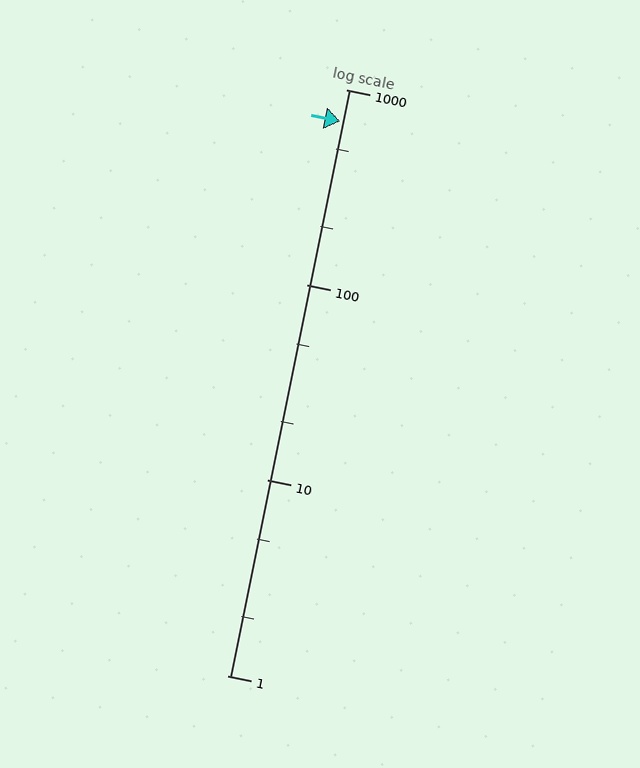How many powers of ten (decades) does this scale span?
The scale spans 3 decades, from 1 to 1000.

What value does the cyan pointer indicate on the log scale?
The pointer indicates approximately 690.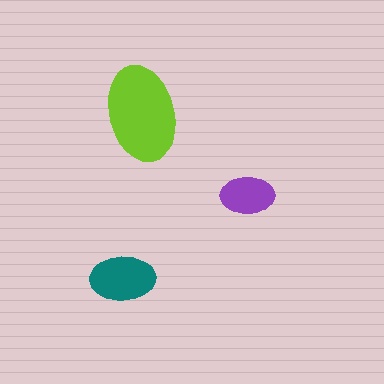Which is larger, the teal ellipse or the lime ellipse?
The lime one.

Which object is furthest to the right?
The purple ellipse is rightmost.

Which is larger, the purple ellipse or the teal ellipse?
The teal one.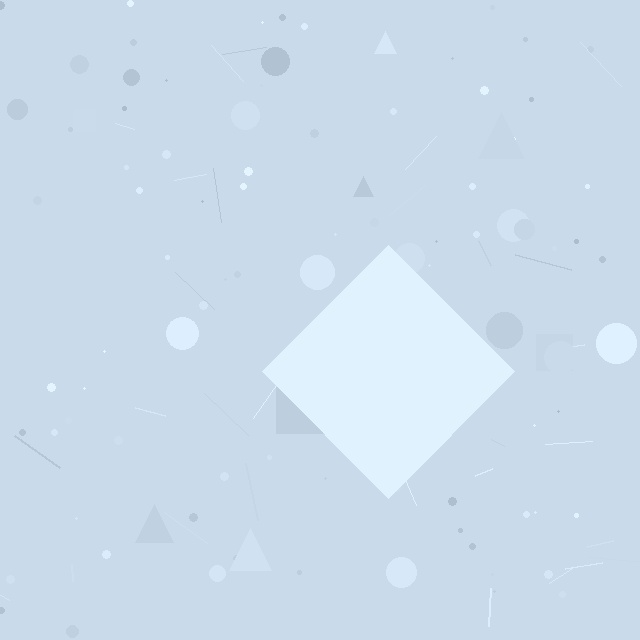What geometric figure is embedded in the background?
A diamond is embedded in the background.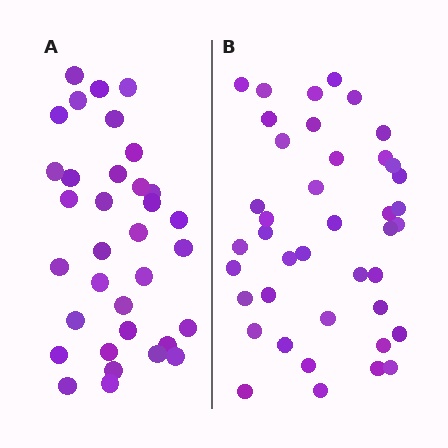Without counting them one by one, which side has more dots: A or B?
Region B (the right region) has more dots.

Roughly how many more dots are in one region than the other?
Region B has roughly 8 or so more dots than region A.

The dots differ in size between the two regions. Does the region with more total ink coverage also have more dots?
No. Region A has more total ink coverage because its dots are larger, but region B actually contains more individual dots. Total area can be misleading — the number of items is what matters here.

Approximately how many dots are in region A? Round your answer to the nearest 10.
About 30 dots. (The exact count is 34, which rounds to 30.)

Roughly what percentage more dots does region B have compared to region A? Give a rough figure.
About 20% more.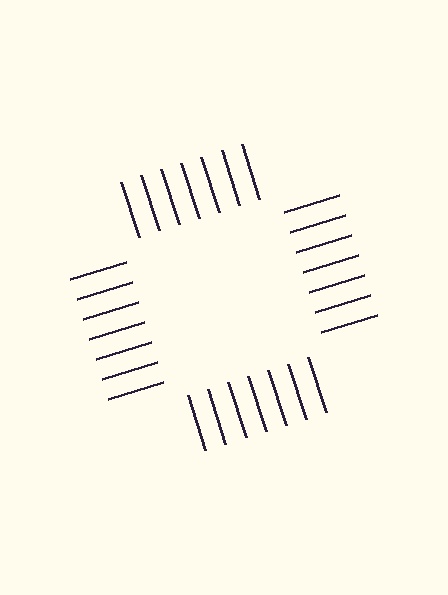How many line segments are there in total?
28 — 7 along each of the 4 edges.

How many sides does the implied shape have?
4 sides — the line-ends trace a square.